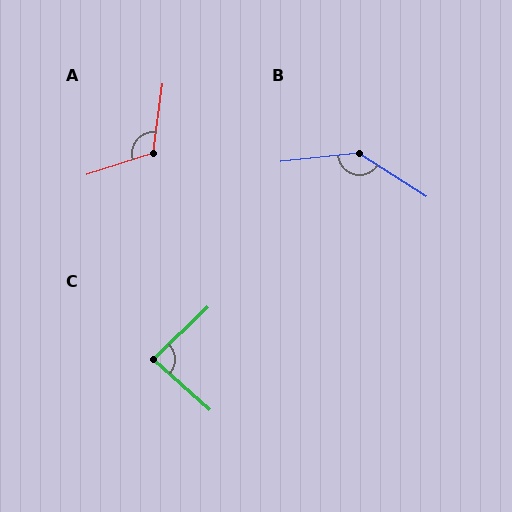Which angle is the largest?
B, at approximately 141 degrees.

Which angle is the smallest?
C, at approximately 86 degrees.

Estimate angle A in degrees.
Approximately 116 degrees.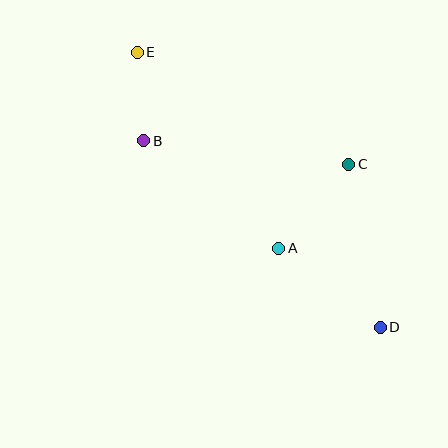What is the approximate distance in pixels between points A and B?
The distance between A and B is approximately 173 pixels.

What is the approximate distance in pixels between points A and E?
The distance between A and E is approximately 242 pixels.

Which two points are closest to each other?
Points B and E are closest to each other.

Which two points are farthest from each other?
Points D and E are farthest from each other.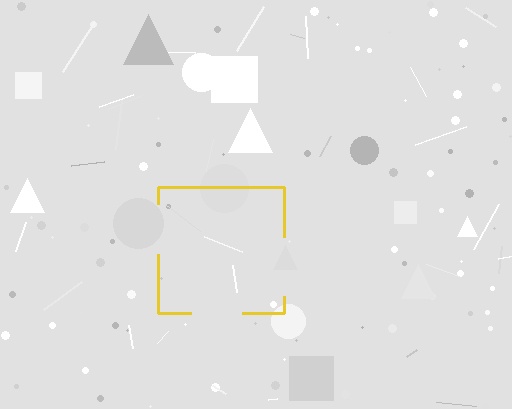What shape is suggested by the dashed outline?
The dashed outline suggests a square.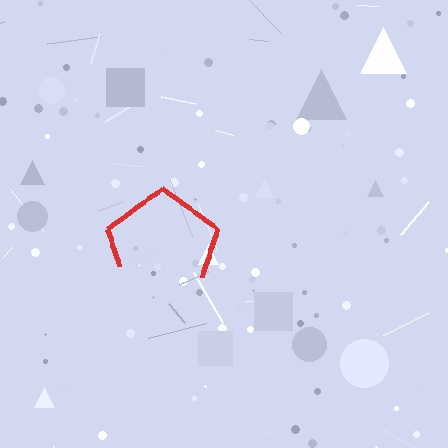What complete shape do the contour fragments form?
The contour fragments form a pentagon.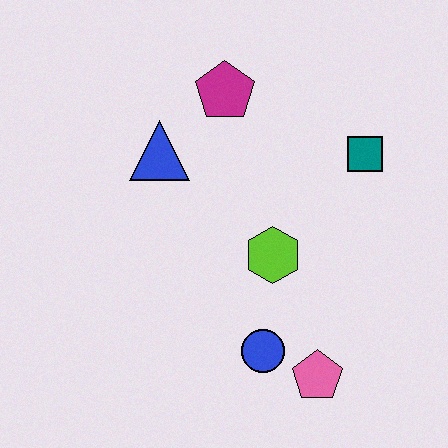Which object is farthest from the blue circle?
The magenta pentagon is farthest from the blue circle.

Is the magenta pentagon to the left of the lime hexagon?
Yes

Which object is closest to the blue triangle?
The magenta pentagon is closest to the blue triangle.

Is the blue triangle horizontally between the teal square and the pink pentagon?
No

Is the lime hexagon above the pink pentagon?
Yes